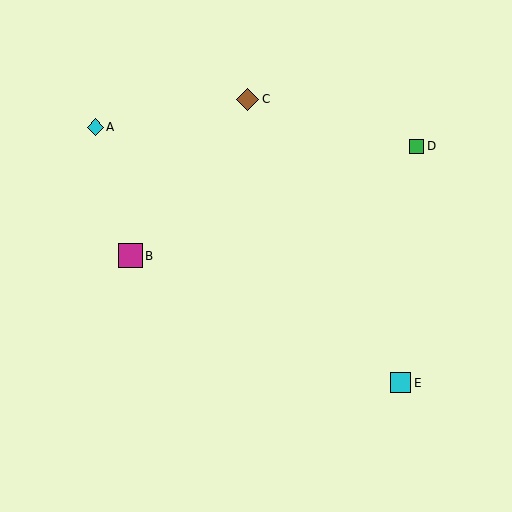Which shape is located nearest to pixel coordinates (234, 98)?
The brown diamond (labeled C) at (247, 99) is nearest to that location.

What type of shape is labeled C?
Shape C is a brown diamond.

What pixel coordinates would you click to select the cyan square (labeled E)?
Click at (401, 383) to select the cyan square E.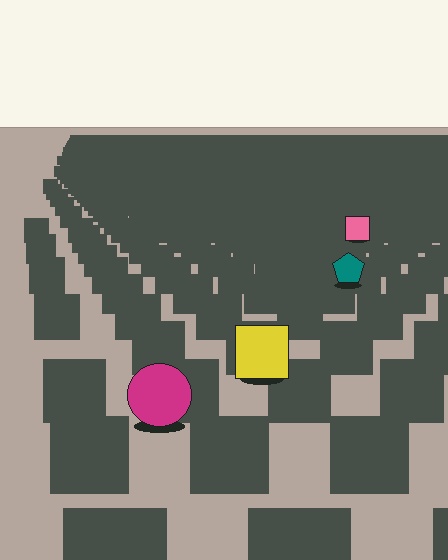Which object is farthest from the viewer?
The pink square is farthest from the viewer. It appears smaller and the ground texture around it is denser.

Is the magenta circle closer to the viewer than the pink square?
Yes. The magenta circle is closer — you can tell from the texture gradient: the ground texture is coarser near it.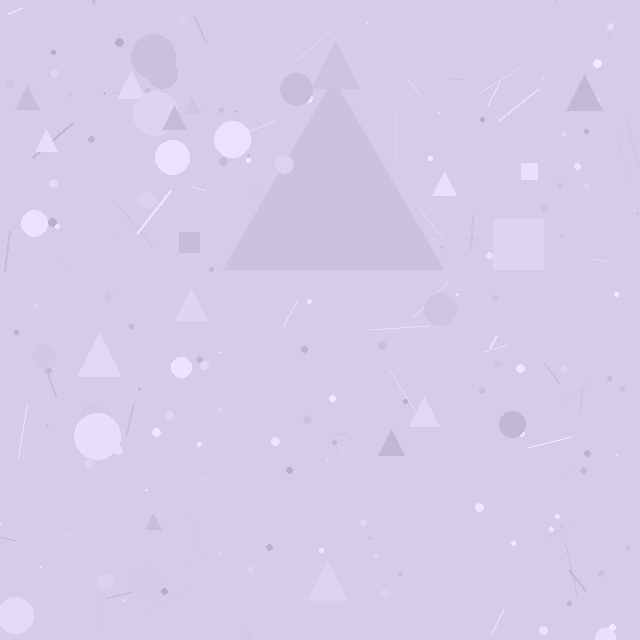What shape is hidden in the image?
A triangle is hidden in the image.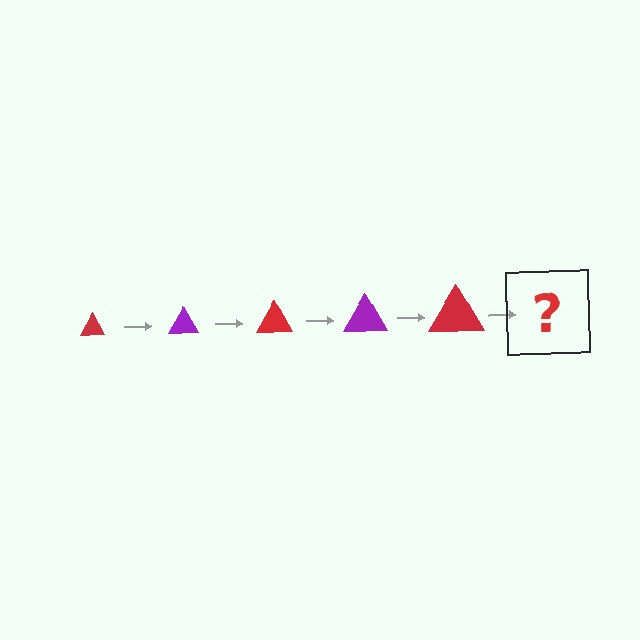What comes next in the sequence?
The next element should be a purple triangle, larger than the previous one.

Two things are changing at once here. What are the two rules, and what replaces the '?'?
The two rules are that the triangle grows larger each step and the color cycles through red and purple. The '?' should be a purple triangle, larger than the previous one.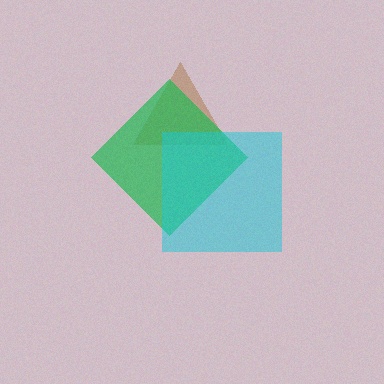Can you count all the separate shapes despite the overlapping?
Yes, there are 3 separate shapes.